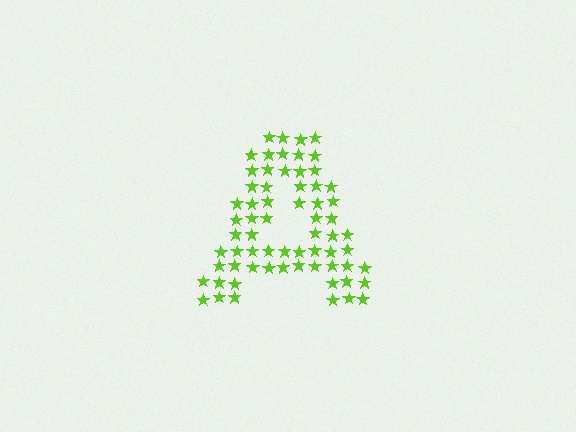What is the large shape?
The large shape is the letter A.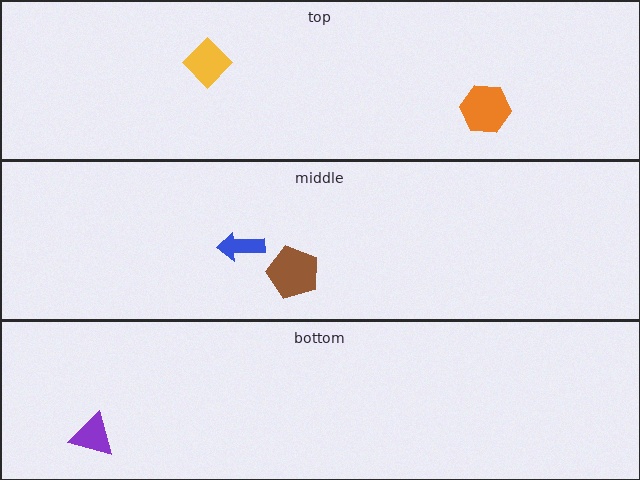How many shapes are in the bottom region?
1.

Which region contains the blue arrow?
The middle region.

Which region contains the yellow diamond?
The top region.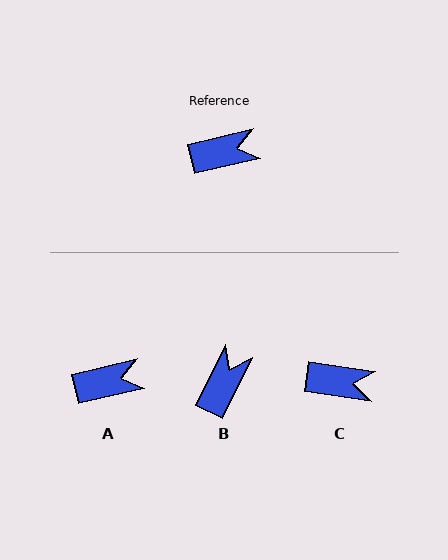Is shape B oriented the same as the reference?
No, it is off by about 51 degrees.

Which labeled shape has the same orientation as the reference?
A.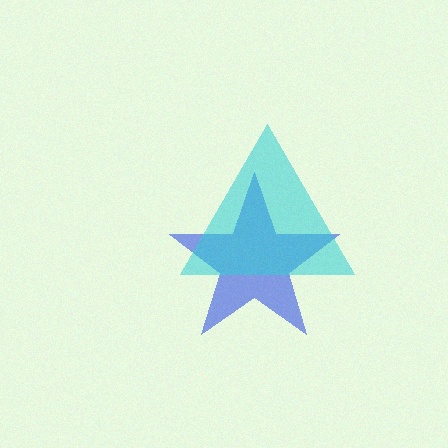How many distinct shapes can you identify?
There are 2 distinct shapes: a blue star, a cyan triangle.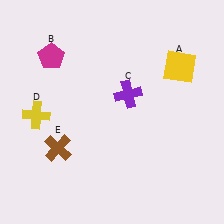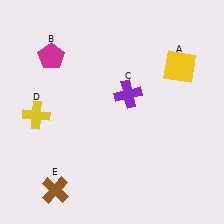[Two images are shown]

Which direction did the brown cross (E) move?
The brown cross (E) moved down.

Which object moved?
The brown cross (E) moved down.